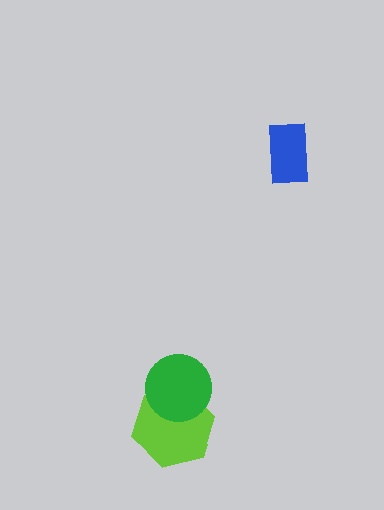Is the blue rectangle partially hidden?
No, no other shape covers it.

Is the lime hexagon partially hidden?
Yes, it is partially covered by another shape.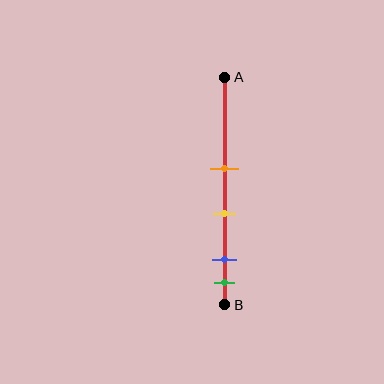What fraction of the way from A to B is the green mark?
The green mark is approximately 90% (0.9) of the way from A to B.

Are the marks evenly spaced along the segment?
No, the marks are not evenly spaced.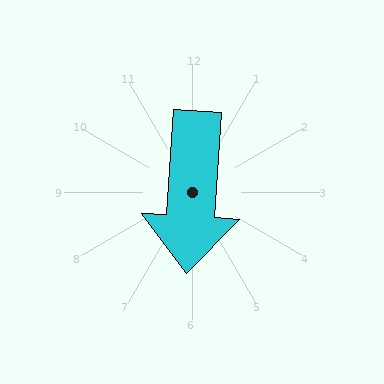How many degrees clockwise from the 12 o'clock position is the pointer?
Approximately 184 degrees.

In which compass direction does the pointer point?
South.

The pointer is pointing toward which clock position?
Roughly 6 o'clock.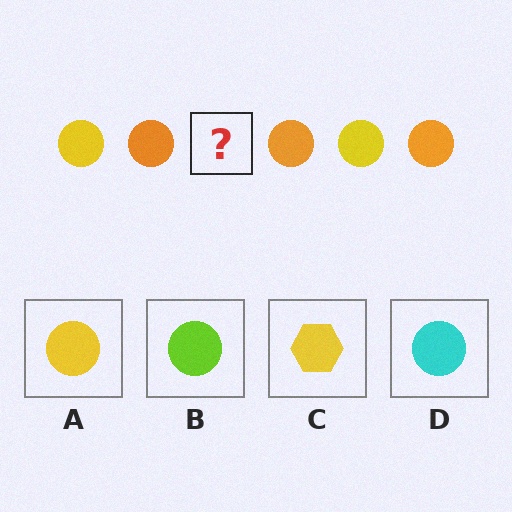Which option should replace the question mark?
Option A.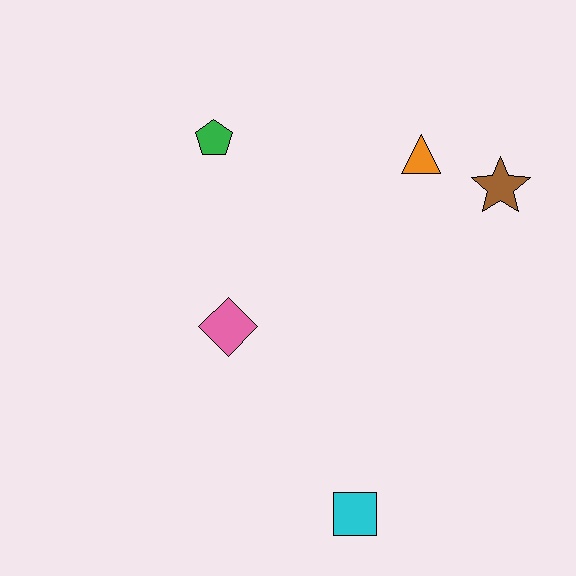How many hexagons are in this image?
There are no hexagons.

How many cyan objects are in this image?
There is 1 cyan object.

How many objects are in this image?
There are 5 objects.